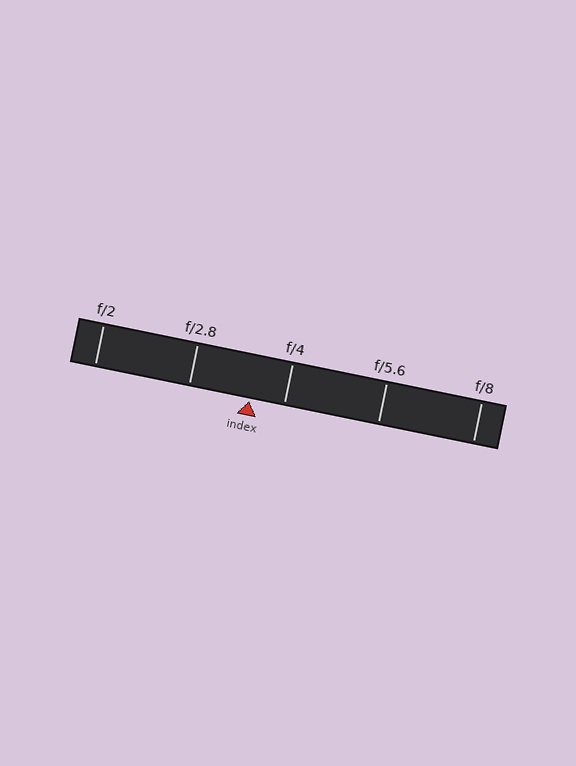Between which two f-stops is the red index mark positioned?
The index mark is between f/2.8 and f/4.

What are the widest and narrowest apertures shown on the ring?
The widest aperture shown is f/2 and the narrowest is f/8.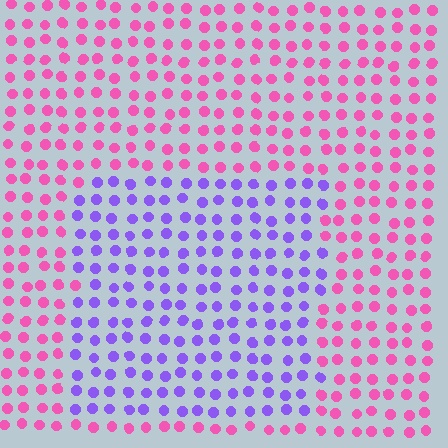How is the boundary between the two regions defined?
The boundary is defined purely by a slight shift in hue (about 63 degrees). Spacing, size, and orientation are identical on both sides.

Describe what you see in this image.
The image is filled with small pink elements in a uniform arrangement. A rectangle-shaped region is visible where the elements are tinted to a slightly different hue, forming a subtle color boundary.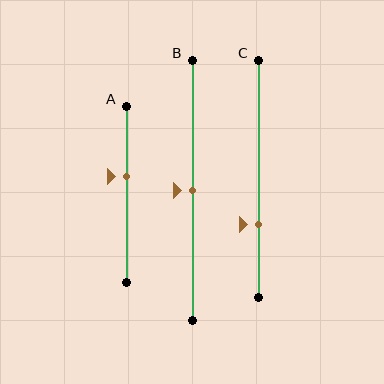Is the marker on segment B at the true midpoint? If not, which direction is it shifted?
Yes, the marker on segment B is at the true midpoint.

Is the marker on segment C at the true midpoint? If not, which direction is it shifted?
No, the marker on segment C is shifted downward by about 19% of the segment length.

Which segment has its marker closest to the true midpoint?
Segment B has its marker closest to the true midpoint.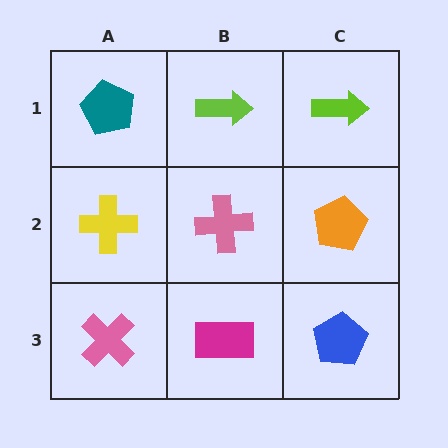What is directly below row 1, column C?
An orange pentagon.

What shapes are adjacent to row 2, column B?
A lime arrow (row 1, column B), a magenta rectangle (row 3, column B), a yellow cross (row 2, column A), an orange pentagon (row 2, column C).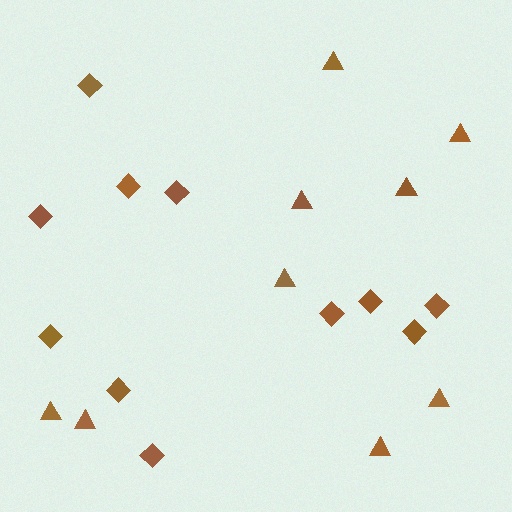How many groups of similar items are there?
There are 2 groups: one group of diamonds (11) and one group of triangles (9).